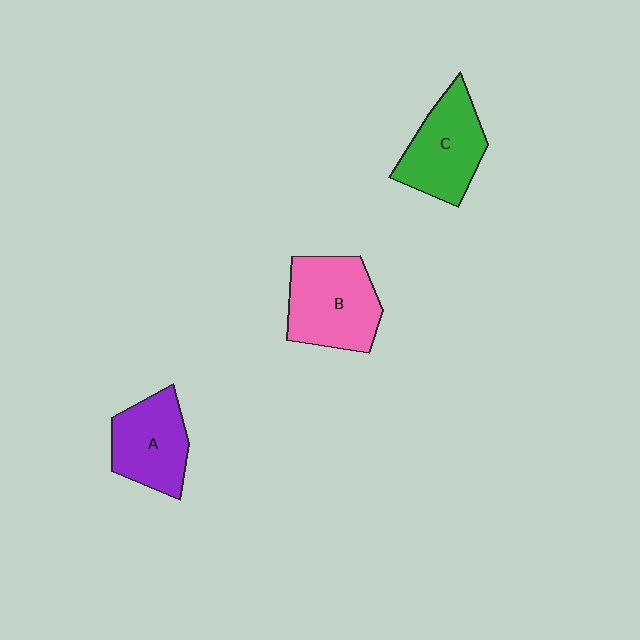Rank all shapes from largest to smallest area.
From largest to smallest: B (pink), C (green), A (purple).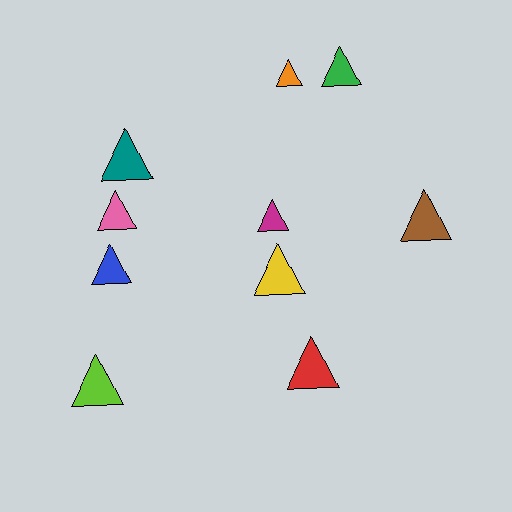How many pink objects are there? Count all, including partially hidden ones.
There is 1 pink object.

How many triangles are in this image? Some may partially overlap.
There are 10 triangles.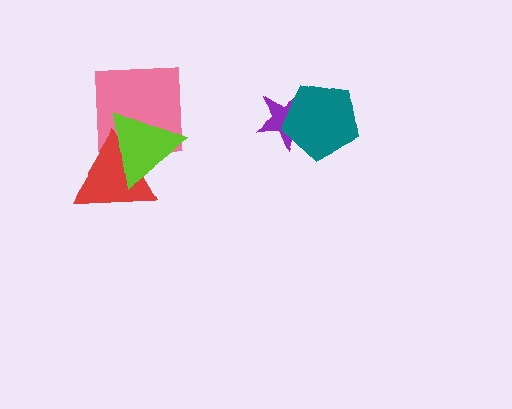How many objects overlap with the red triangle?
2 objects overlap with the red triangle.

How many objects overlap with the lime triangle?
2 objects overlap with the lime triangle.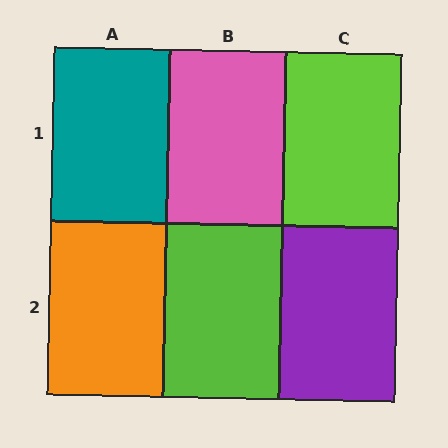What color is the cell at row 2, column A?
Orange.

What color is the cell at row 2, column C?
Purple.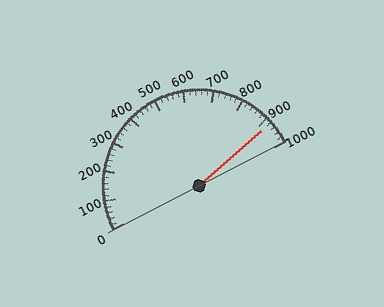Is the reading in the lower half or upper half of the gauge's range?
The reading is in the upper half of the range (0 to 1000).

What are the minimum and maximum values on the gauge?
The gauge ranges from 0 to 1000.